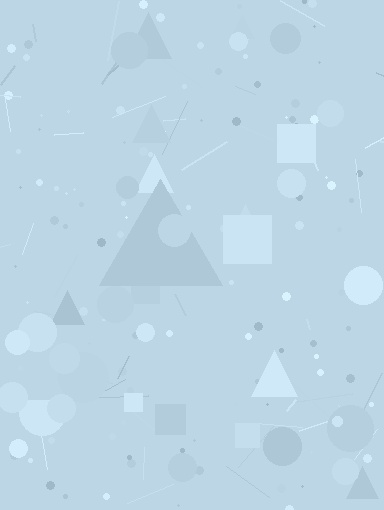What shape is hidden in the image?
A triangle is hidden in the image.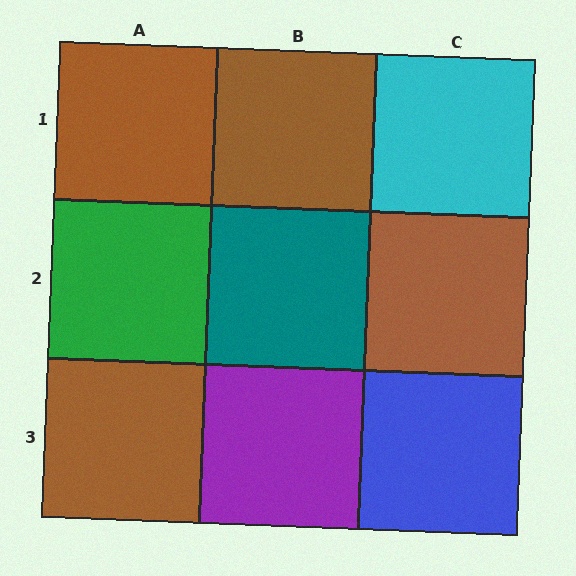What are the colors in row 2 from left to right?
Green, teal, brown.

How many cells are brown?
4 cells are brown.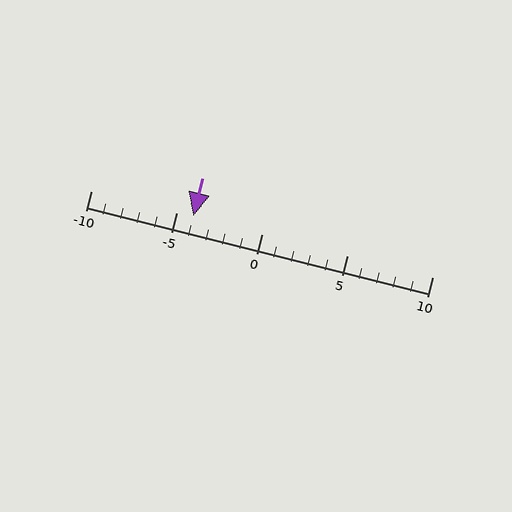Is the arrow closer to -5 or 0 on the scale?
The arrow is closer to -5.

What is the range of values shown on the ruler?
The ruler shows values from -10 to 10.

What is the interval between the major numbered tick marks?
The major tick marks are spaced 5 units apart.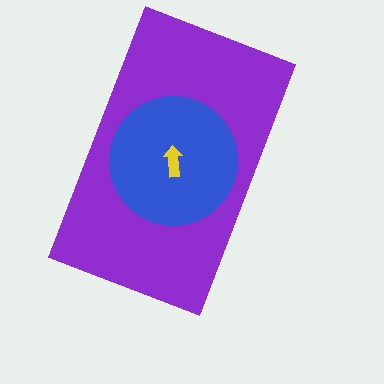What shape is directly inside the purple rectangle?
The blue circle.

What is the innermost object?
The yellow arrow.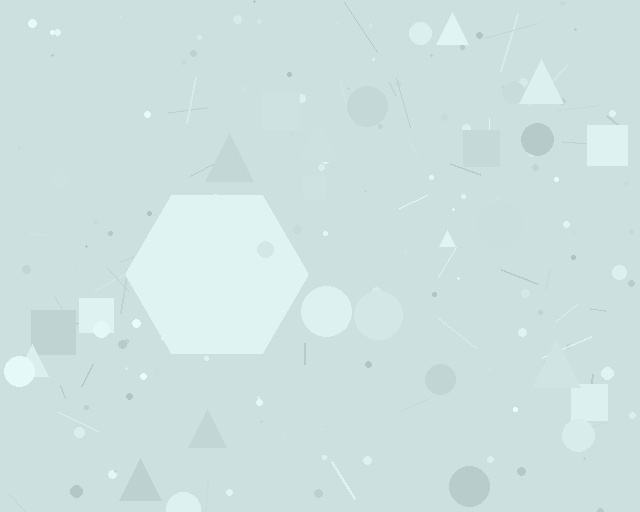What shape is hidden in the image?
A hexagon is hidden in the image.